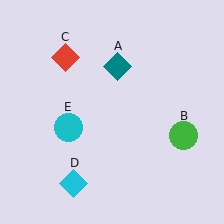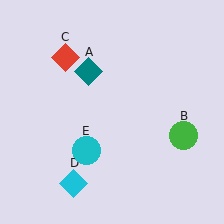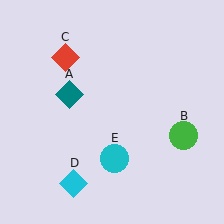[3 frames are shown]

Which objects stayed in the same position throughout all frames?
Green circle (object B) and red diamond (object C) and cyan diamond (object D) remained stationary.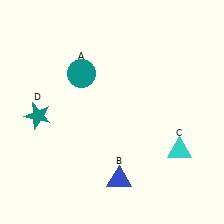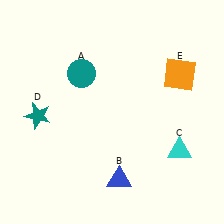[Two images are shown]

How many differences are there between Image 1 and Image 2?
There is 1 difference between the two images.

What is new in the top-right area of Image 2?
An orange square (E) was added in the top-right area of Image 2.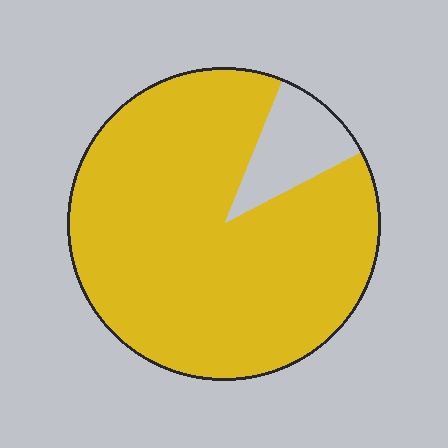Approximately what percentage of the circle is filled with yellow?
Approximately 90%.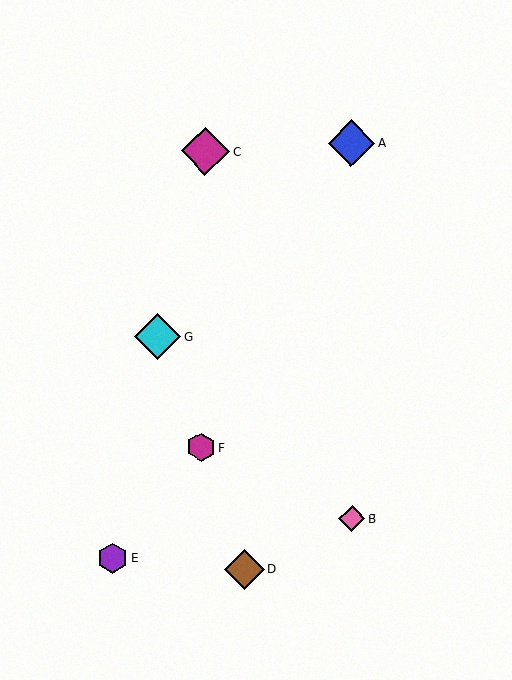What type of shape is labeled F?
Shape F is a magenta hexagon.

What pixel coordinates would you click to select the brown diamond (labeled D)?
Click at (244, 569) to select the brown diamond D.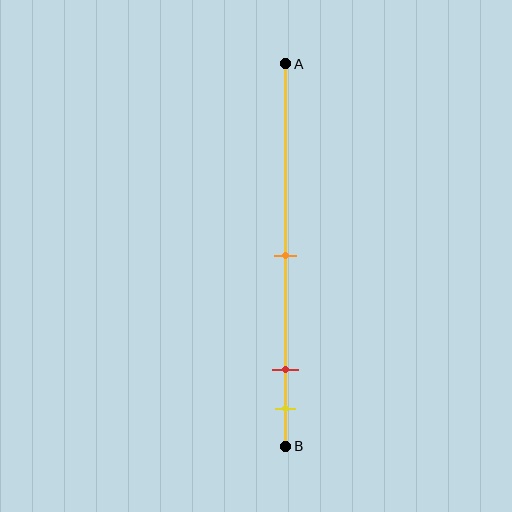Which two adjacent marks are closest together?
The red and yellow marks are the closest adjacent pair.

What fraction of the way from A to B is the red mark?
The red mark is approximately 80% (0.8) of the way from A to B.